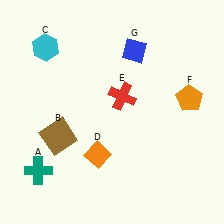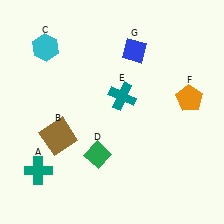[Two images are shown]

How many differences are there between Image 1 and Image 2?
There are 2 differences between the two images.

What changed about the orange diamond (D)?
In Image 1, D is orange. In Image 2, it changed to green.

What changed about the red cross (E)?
In Image 1, E is red. In Image 2, it changed to teal.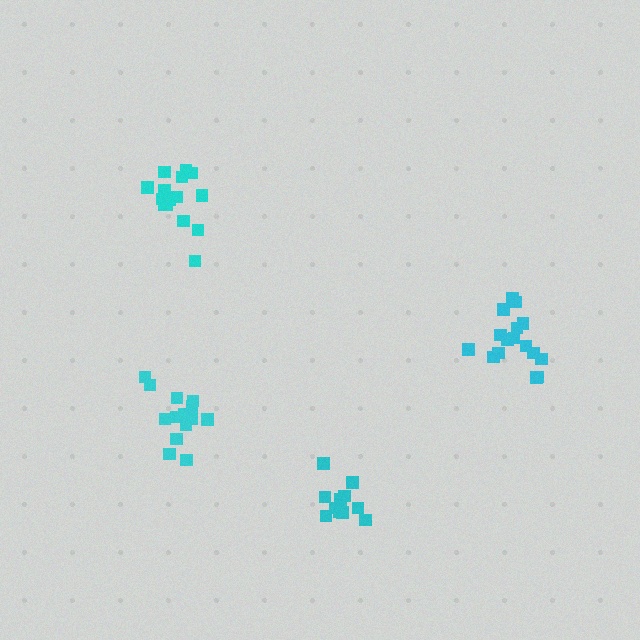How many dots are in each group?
Group 1: 15 dots, Group 2: 16 dots, Group 3: 14 dots, Group 4: 11 dots (56 total).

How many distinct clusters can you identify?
There are 4 distinct clusters.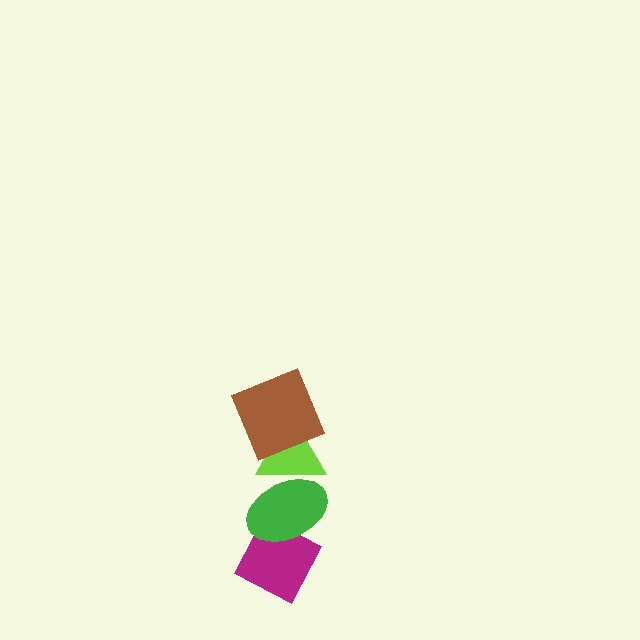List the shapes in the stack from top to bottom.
From top to bottom: the brown square, the lime triangle, the green ellipse, the magenta diamond.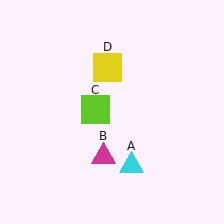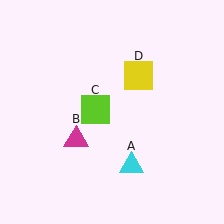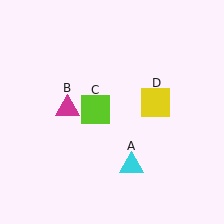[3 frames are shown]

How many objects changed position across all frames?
2 objects changed position: magenta triangle (object B), yellow square (object D).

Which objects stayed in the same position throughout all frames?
Cyan triangle (object A) and lime square (object C) remained stationary.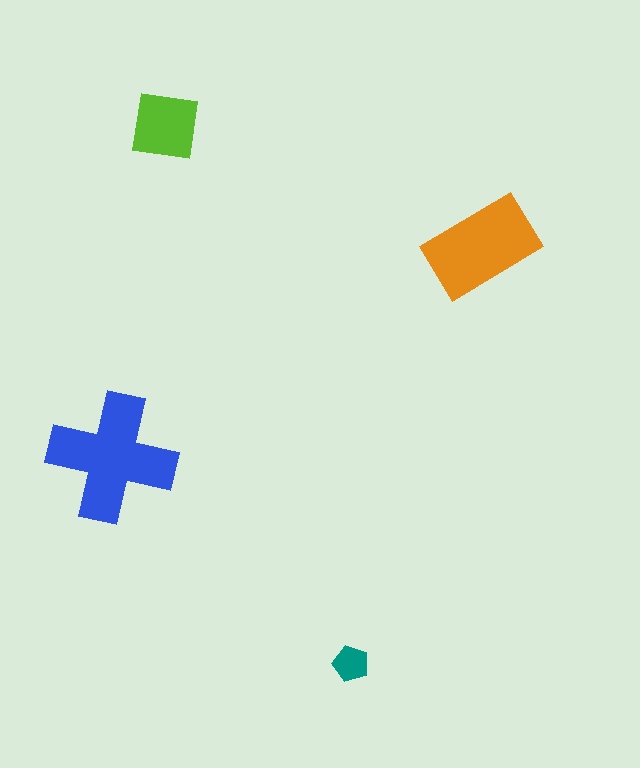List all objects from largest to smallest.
The blue cross, the orange rectangle, the lime square, the teal pentagon.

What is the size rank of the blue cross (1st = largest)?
1st.